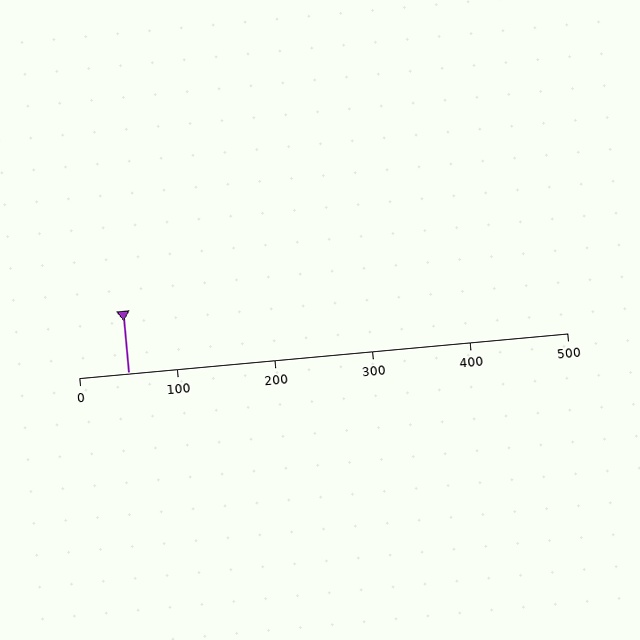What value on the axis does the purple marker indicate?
The marker indicates approximately 50.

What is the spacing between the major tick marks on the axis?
The major ticks are spaced 100 apart.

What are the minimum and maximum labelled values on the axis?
The axis runs from 0 to 500.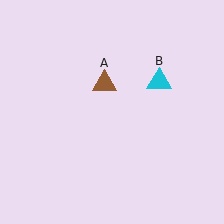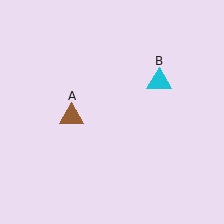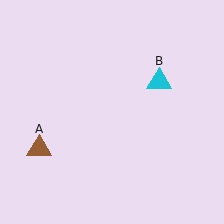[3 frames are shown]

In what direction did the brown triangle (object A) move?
The brown triangle (object A) moved down and to the left.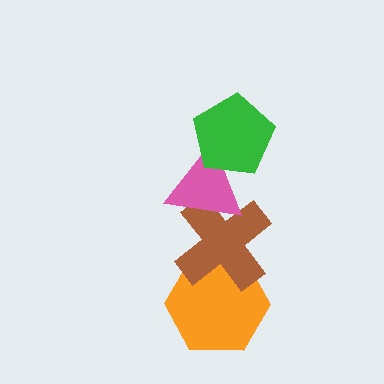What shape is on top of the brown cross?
The pink triangle is on top of the brown cross.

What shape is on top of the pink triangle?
The green pentagon is on top of the pink triangle.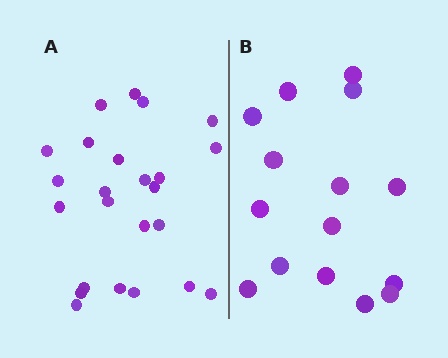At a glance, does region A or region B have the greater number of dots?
Region A (the left region) has more dots.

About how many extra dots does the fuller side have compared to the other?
Region A has roughly 8 or so more dots than region B.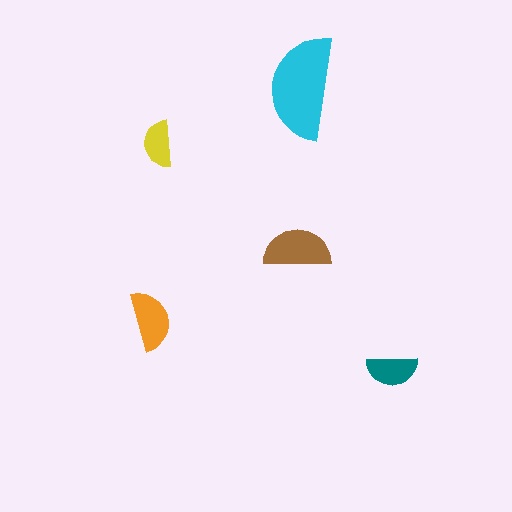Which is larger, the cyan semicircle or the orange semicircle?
The cyan one.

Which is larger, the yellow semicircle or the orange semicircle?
The orange one.